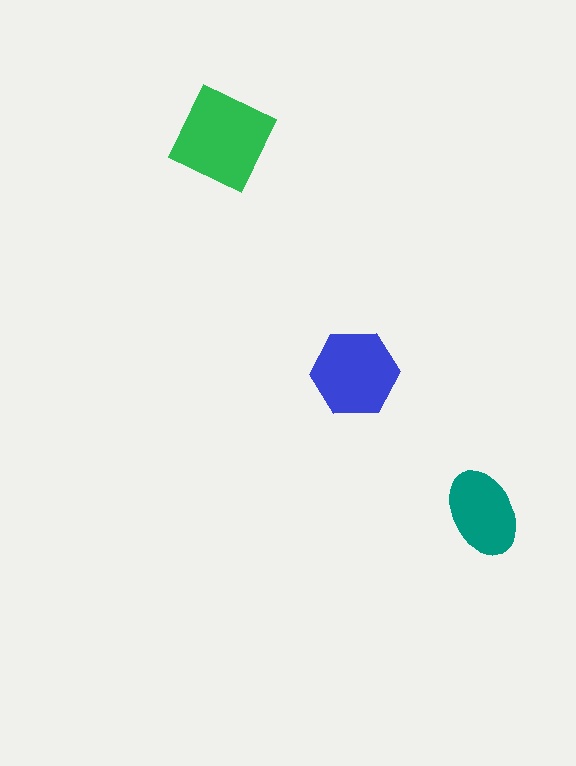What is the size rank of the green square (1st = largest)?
1st.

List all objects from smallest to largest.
The teal ellipse, the blue hexagon, the green square.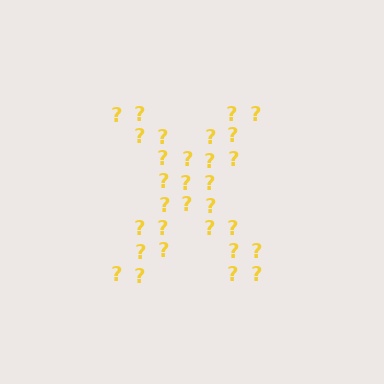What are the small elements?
The small elements are question marks.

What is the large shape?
The large shape is the letter X.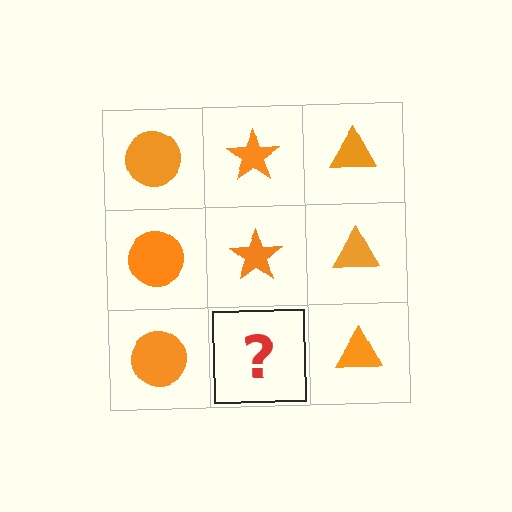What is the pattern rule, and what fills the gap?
The rule is that each column has a consistent shape. The gap should be filled with an orange star.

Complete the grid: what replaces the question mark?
The question mark should be replaced with an orange star.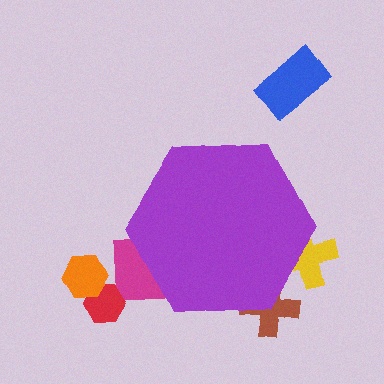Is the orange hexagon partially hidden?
No, the orange hexagon is fully visible.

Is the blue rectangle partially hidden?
No, the blue rectangle is fully visible.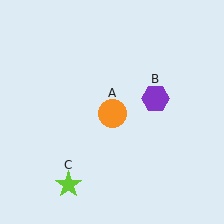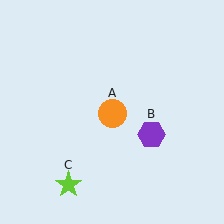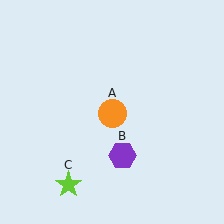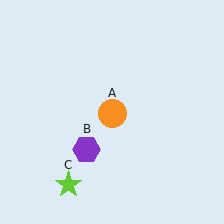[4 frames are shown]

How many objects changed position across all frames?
1 object changed position: purple hexagon (object B).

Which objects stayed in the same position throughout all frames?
Orange circle (object A) and lime star (object C) remained stationary.